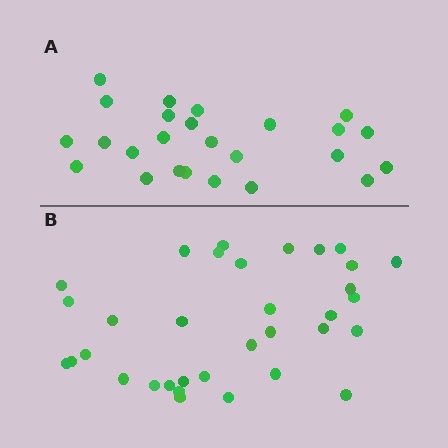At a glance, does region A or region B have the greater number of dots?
Region B (the bottom region) has more dots.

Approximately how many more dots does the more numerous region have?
Region B has roughly 8 or so more dots than region A.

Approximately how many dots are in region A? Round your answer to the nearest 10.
About 20 dots. (The exact count is 25, which rounds to 20.)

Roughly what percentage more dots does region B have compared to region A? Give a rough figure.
About 35% more.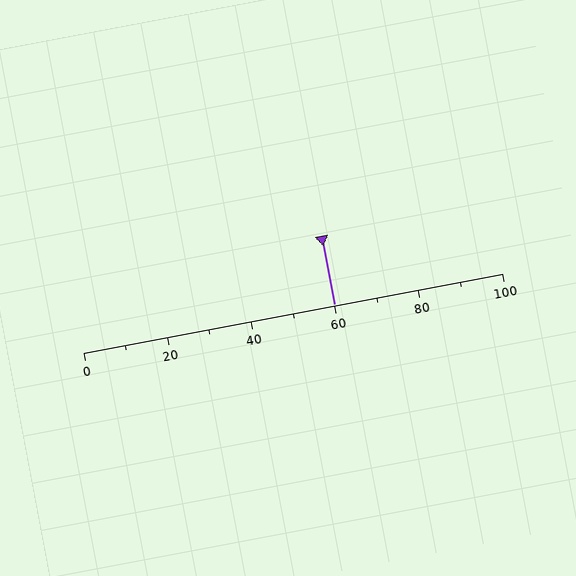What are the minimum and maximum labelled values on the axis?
The axis runs from 0 to 100.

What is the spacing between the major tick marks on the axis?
The major ticks are spaced 20 apart.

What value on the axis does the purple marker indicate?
The marker indicates approximately 60.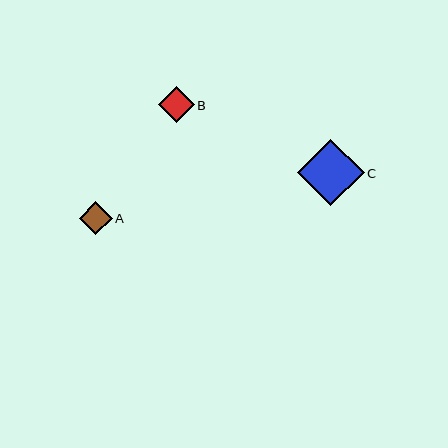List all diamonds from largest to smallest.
From largest to smallest: C, B, A.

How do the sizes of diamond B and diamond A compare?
Diamond B and diamond A are approximately the same size.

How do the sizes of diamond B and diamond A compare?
Diamond B and diamond A are approximately the same size.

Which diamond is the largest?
Diamond C is the largest with a size of approximately 66 pixels.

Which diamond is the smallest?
Diamond A is the smallest with a size of approximately 33 pixels.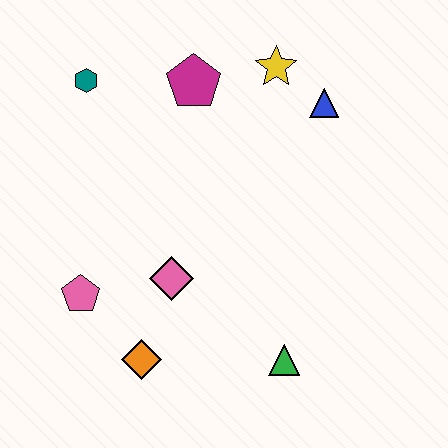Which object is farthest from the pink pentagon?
The blue triangle is farthest from the pink pentagon.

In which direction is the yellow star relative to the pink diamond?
The yellow star is above the pink diamond.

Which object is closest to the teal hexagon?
The magenta pentagon is closest to the teal hexagon.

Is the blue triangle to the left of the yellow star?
No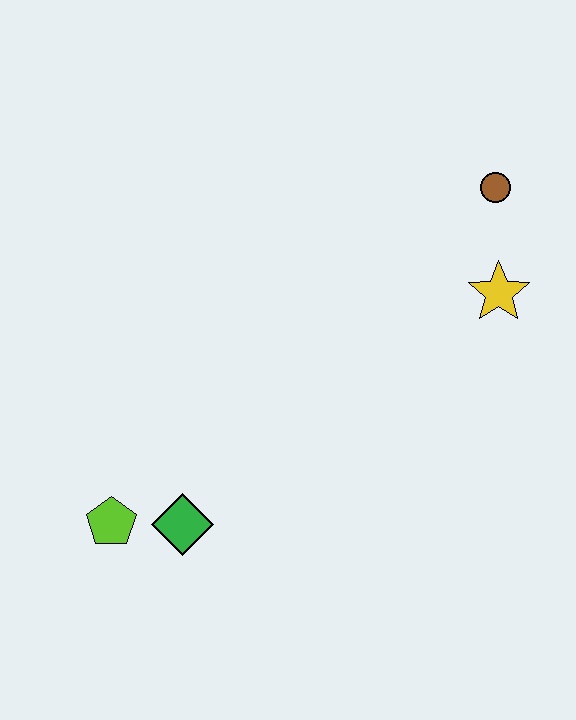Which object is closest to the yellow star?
The brown circle is closest to the yellow star.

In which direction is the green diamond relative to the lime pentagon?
The green diamond is to the right of the lime pentagon.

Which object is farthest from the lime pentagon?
The brown circle is farthest from the lime pentagon.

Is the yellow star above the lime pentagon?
Yes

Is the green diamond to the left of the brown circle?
Yes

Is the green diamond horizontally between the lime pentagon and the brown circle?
Yes